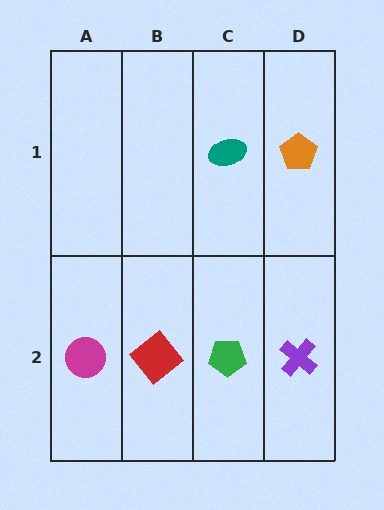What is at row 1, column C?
A teal ellipse.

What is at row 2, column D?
A purple cross.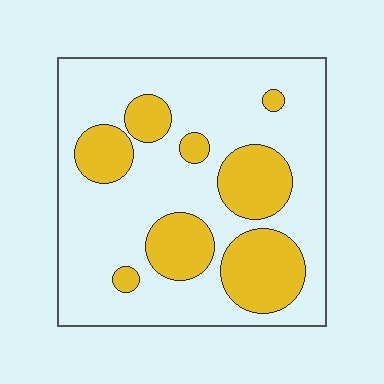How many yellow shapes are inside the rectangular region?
8.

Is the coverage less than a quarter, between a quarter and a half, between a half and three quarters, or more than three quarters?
Between a quarter and a half.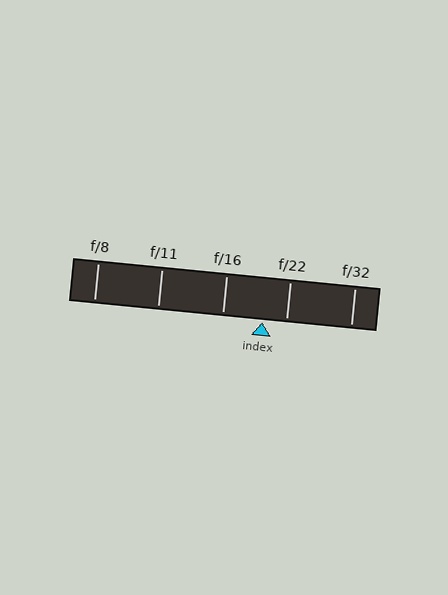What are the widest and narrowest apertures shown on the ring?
The widest aperture shown is f/8 and the narrowest is f/32.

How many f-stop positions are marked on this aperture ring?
There are 5 f-stop positions marked.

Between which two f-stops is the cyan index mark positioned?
The index mark is between f/16 and f/22.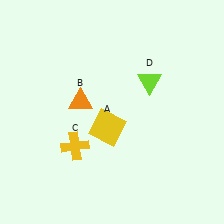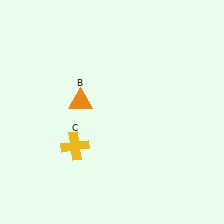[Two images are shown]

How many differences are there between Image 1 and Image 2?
There are 2 differences between the two images.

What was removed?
The yellow square (A), the lime triangle (D) were removed in Image 2.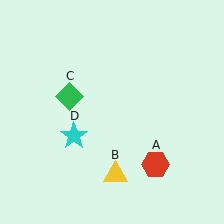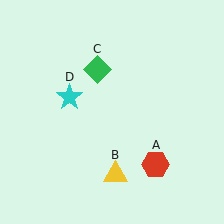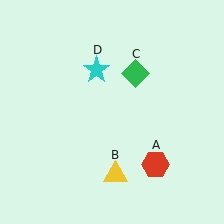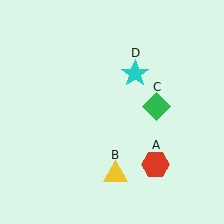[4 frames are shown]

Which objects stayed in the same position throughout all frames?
Red hexagon (object A) and yellow triangle (object B) remained stationary.